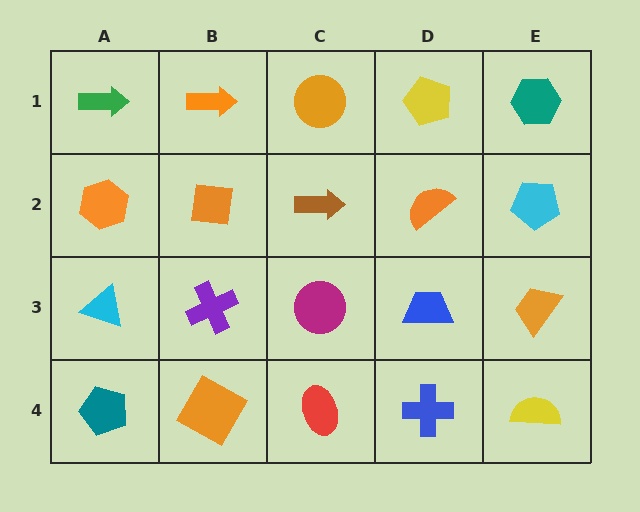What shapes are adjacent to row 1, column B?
An orange square (row 2, column B), a green arrow (row 1, column A), an orange circle (row 1, column C).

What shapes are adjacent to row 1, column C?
A brown arrow (row 2, column C), an orange arrow (row 1, column B), a yellow pentagon (row 1, column D).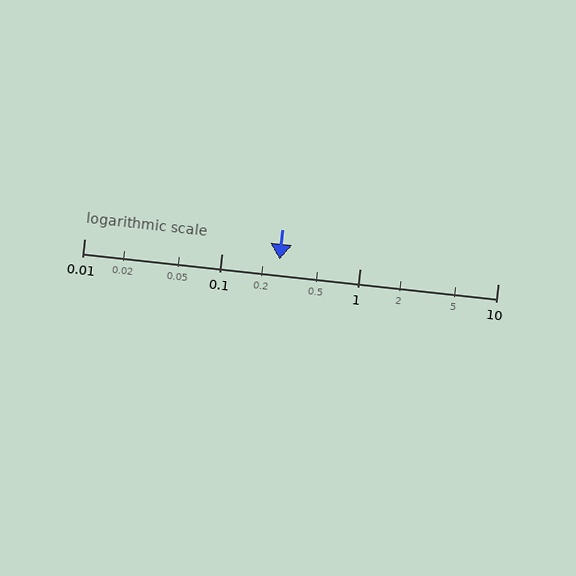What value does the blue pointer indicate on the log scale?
The pointer indicates approximately 0.26.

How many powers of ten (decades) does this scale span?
The scale spans 3 decades, from 0.01 to 10.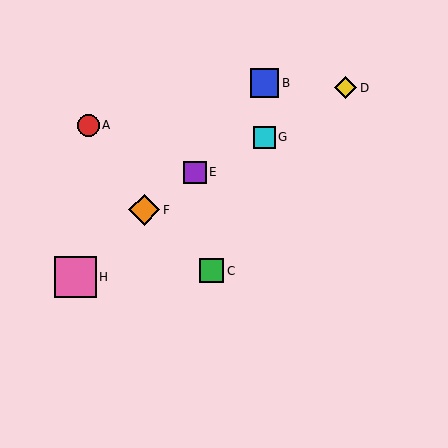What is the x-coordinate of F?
Object F is at x≈144.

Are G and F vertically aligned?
No, G is at x≈264 and F is at x≈144.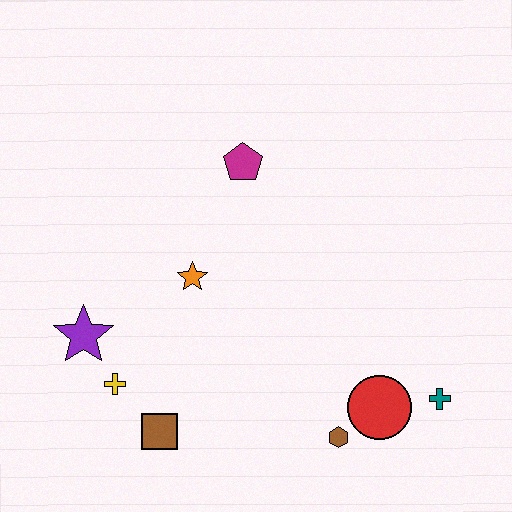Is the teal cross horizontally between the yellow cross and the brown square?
No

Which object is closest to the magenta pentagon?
The orange star is closest to the magenta pentagon.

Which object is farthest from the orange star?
The teal cross is farthest from the orange star.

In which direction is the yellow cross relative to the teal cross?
The yellow cross is to the left of the teal cross.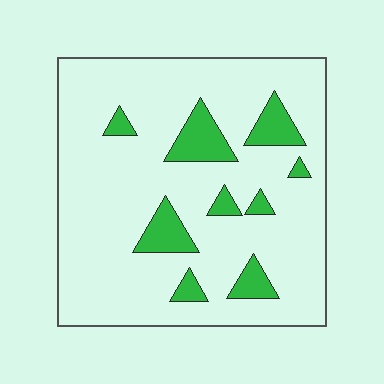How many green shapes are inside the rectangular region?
9.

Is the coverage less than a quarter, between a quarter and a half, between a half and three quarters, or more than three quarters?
Less than a quarter.